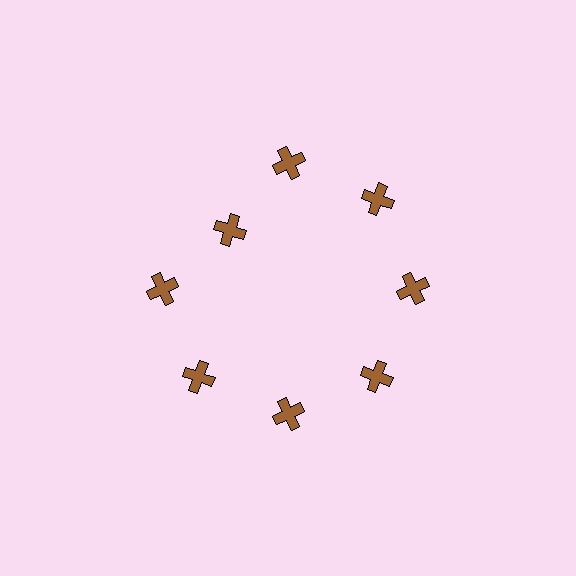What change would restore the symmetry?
The symmetry would be restored by moving it outward, back onto the ring so that all 8 crosses sit at equal angles and equal distance from the center.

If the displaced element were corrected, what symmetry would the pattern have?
It would have 8-fold rotational symmetry — the pattern would map onto itself every 45 degrees.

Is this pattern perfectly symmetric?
No. The 8 brown crosses are arranged in a ring, but one element near the 10 o'clock position is pulled inward toward the center, breaking the 8-fold rotational symmetry.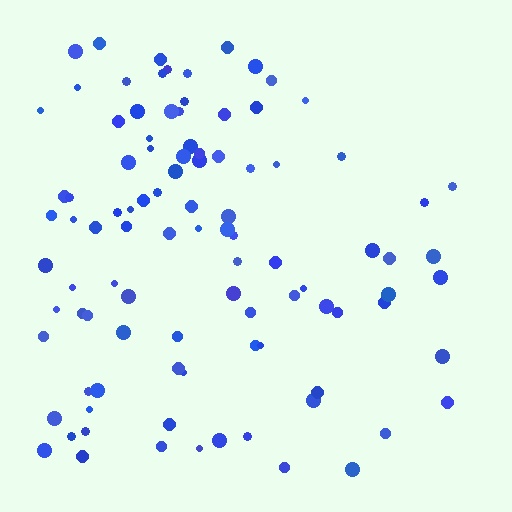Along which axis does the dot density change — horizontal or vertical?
Horizontal.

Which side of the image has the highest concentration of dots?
The left.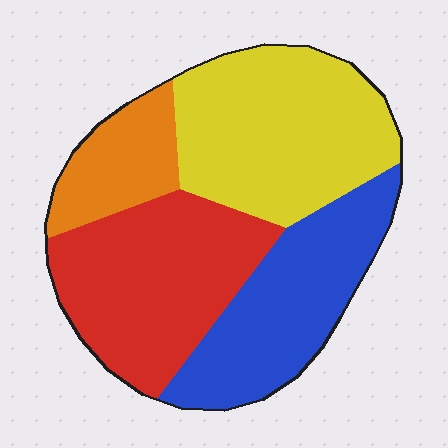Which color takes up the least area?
Orange, at roughly 10%.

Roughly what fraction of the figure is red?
Red takes up between a quarter and a half of the figure.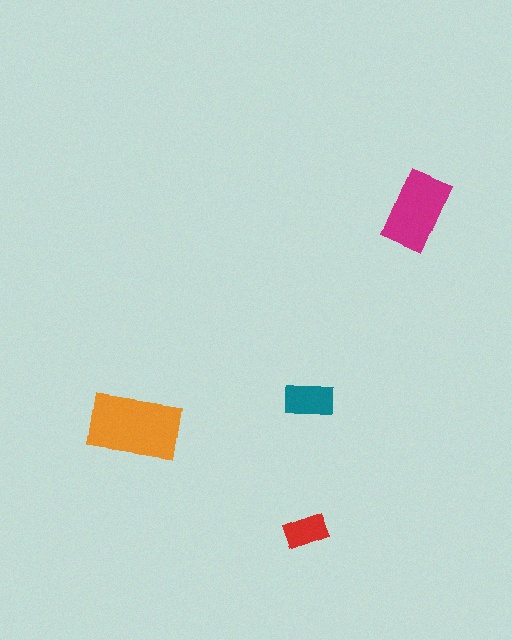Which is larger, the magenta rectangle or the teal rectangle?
The magenta one.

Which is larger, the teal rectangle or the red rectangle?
The teal one.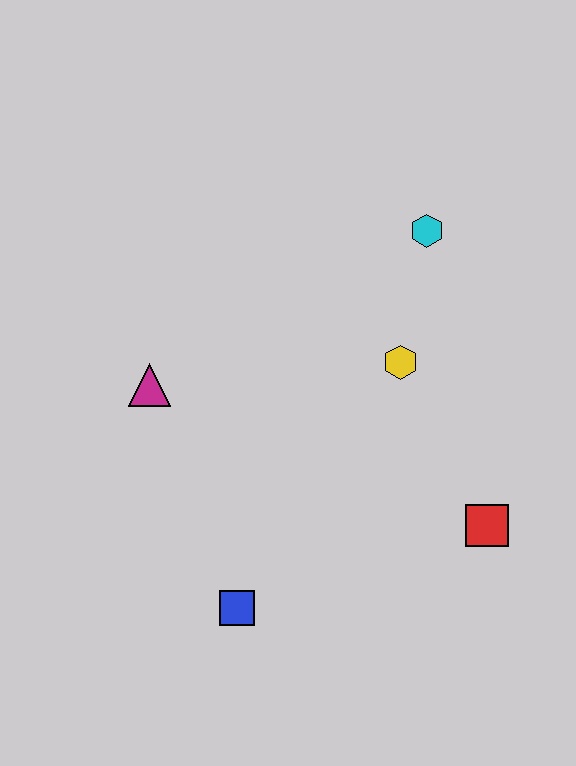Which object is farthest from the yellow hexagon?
The blue square is farthest from the yellow hexagon.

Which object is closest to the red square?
The yellow hexagon is closest to the red square.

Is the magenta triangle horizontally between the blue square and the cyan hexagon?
No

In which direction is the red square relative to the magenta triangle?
The red square is to the right of the magenta triangle.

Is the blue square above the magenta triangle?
No